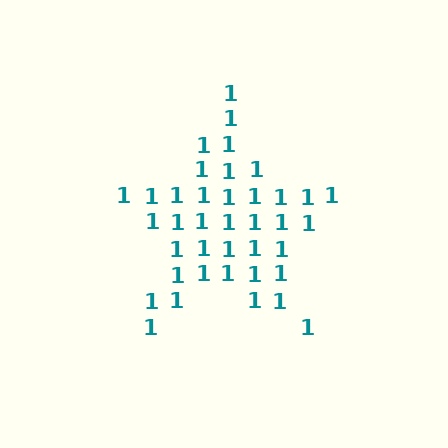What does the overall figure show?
The overall figure shows a star.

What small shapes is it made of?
It is made of small digit 1's.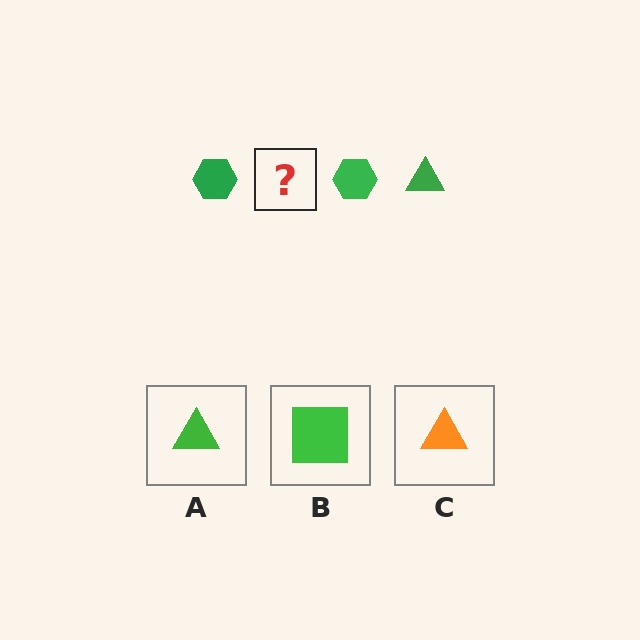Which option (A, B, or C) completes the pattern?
A.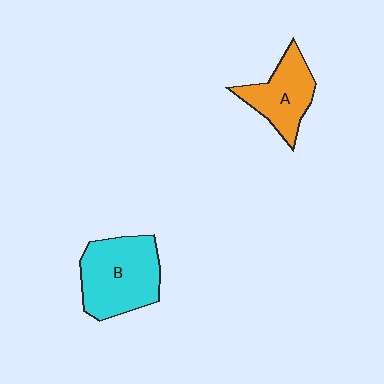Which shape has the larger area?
Shape B (cyan).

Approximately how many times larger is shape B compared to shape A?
Approximately 1.4 times.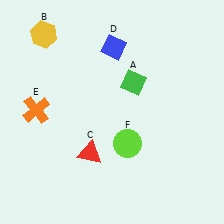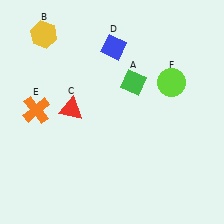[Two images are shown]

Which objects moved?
The objects that moved are: the red triangle (C), the lime circle (F).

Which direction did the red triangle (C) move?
The red triangle (C) moved up.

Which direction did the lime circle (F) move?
The lime circle (F) moved up.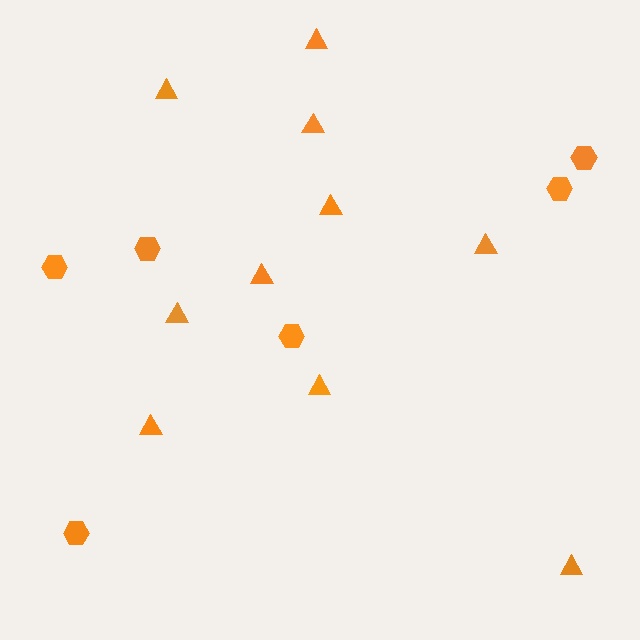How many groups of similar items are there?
There are 2 groups: one group of triangles (10) and one group of hexagons (6).